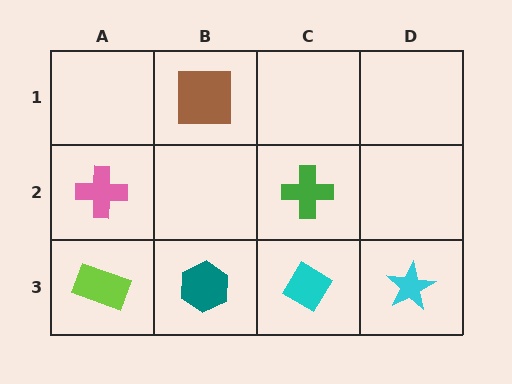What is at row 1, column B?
A brown square.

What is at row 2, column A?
A pink cross.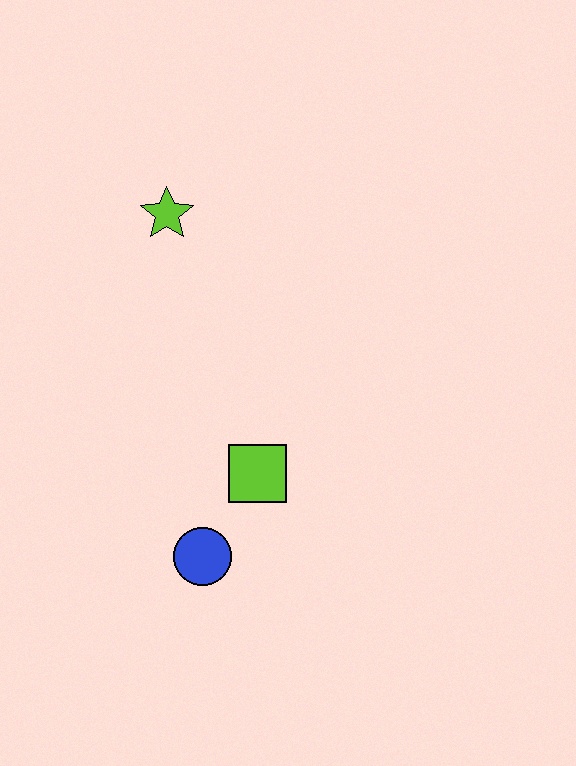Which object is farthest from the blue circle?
The lime star is farthest from the blue circle.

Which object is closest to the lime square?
The blue circle is closest to the lime square.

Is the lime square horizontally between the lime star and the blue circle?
No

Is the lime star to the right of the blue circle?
No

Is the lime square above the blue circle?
Yes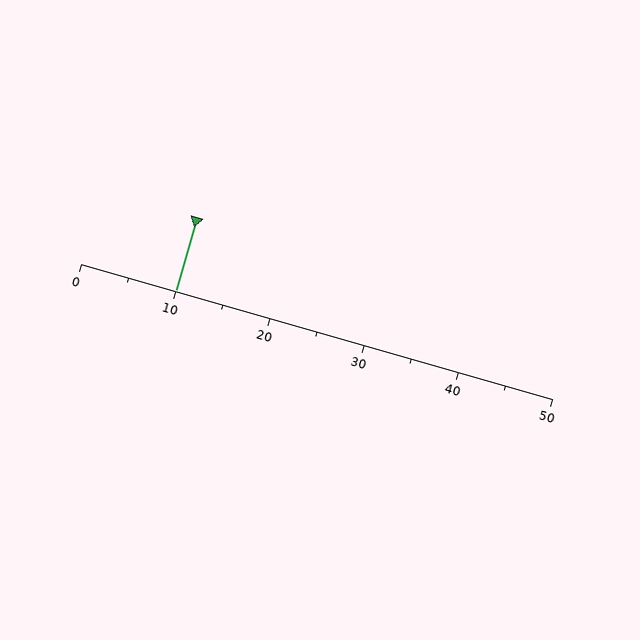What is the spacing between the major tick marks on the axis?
The major ticks are spaced 10 apart.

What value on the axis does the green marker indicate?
The marker indicates approximately 10.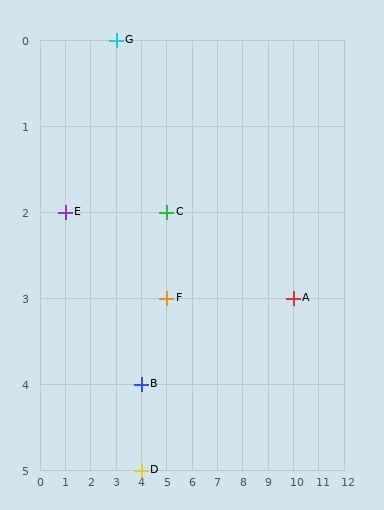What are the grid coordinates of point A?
Point A is at grid coordinates (10, 3).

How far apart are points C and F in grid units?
Points C and F are 1 row apart.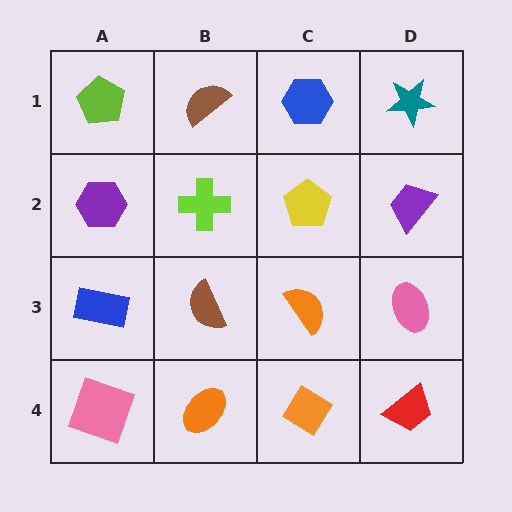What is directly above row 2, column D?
A teal star.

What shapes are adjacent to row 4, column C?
An orange semicircle (row 3, column C), an orange ellipse (row 4, column B), a red trapezoid (row 4, column D).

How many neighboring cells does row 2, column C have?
4.